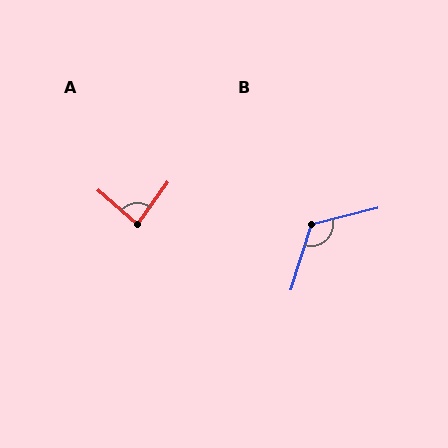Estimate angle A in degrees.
Approximately 85 degrees.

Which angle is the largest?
B, at approximately 121 degrees.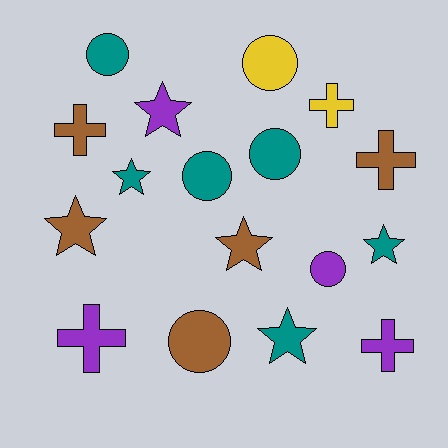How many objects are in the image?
There are 17 objects.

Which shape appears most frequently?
Star, with 6 objects.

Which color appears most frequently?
Teal, with 6 objects.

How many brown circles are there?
There is 1 brown circle.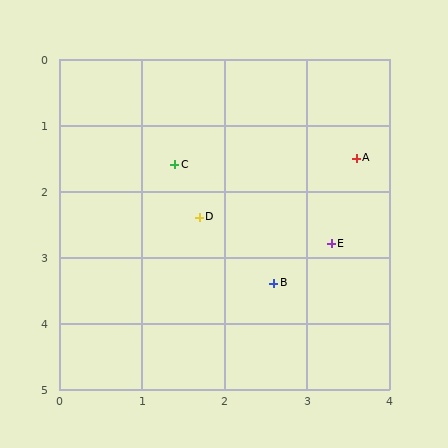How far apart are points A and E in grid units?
Points A and E are about 1.3 grid units apart.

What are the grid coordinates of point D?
Point D is at approximately (1.7, 2.4).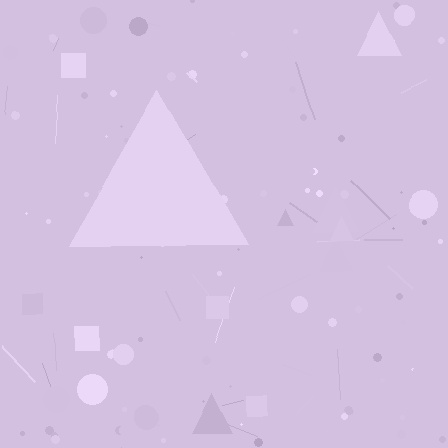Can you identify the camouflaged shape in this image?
The camouflaged shape is a triangle.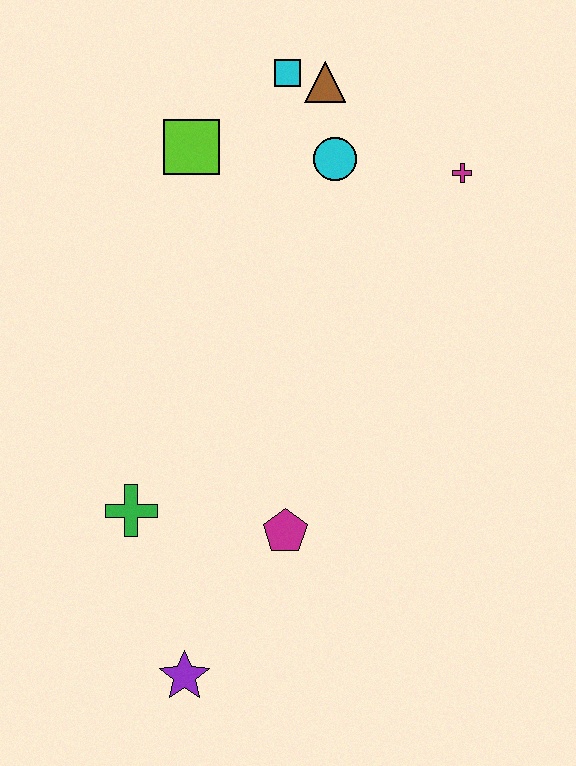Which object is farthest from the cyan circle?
The purple star is farthest from the cyan circle.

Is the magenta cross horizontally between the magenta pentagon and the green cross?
No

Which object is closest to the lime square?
The cyan square is closest to the lime square.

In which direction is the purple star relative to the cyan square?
The purple star is below the cyan square.